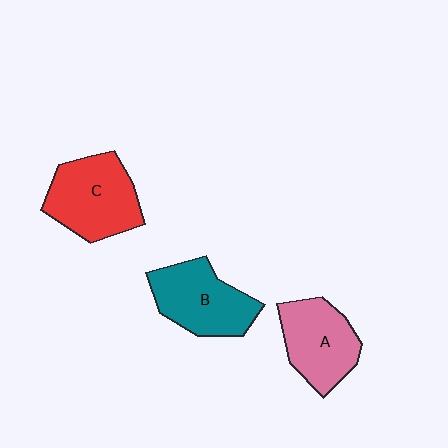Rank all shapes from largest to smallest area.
From largest to smallest: C (red), B (teal), A (pink).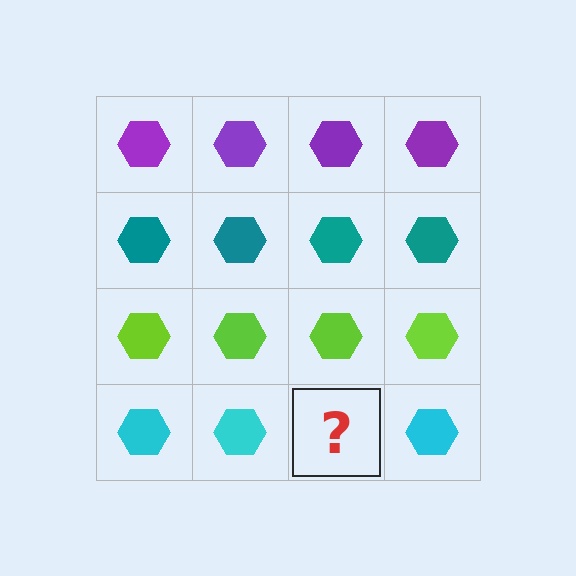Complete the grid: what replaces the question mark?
The question mark should be replaced with a cyan hexagon.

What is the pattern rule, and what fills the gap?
The rule is that each row has a consistent color. The gap should be filled with a cyan hexagon.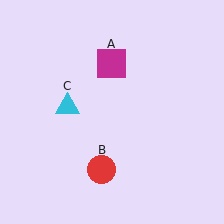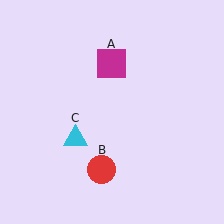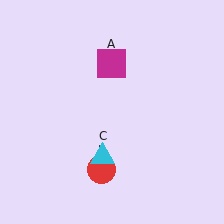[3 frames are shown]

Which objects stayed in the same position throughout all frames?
Magenta square (object A) and red circle (object B) remained stationary.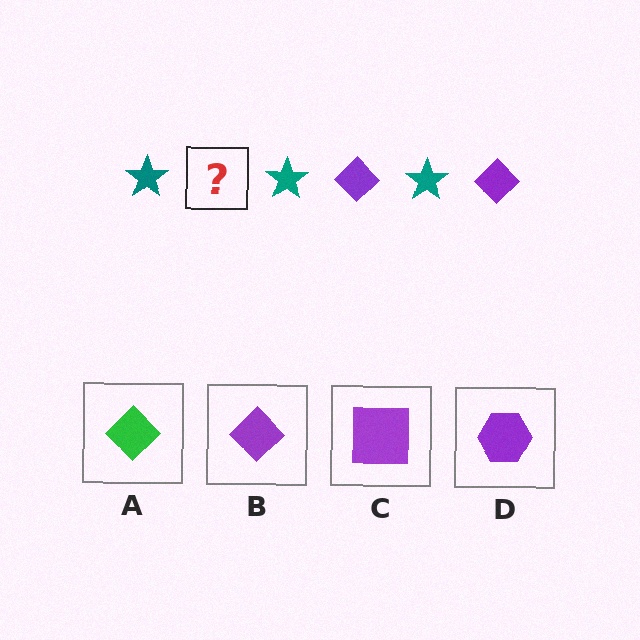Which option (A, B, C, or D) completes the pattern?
B.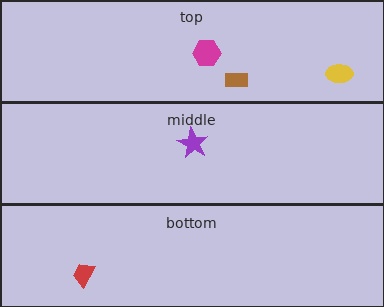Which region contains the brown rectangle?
The top region.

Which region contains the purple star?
The middle region.